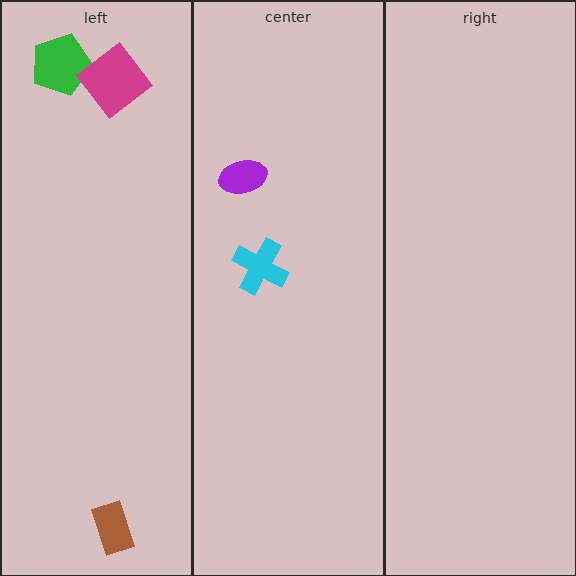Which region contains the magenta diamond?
The left region.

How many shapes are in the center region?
2.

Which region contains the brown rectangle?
The left region.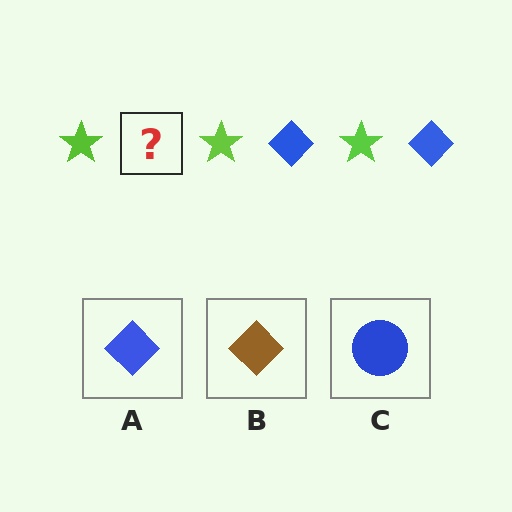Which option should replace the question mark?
Option A.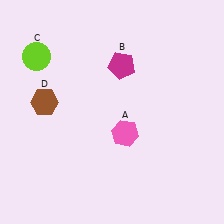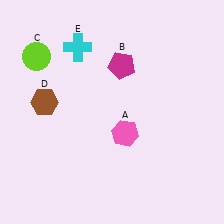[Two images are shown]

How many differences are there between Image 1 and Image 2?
There is 1 difference between the two images.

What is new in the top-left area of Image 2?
A cyan cross (E) was added in the top-left area of Image 2.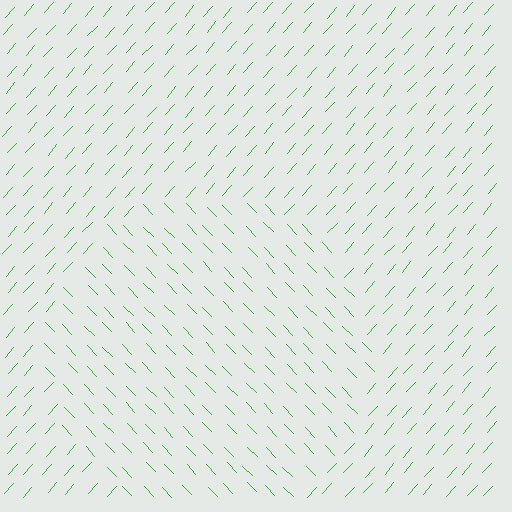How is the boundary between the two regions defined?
The boundary is defined purely by a change in line orientation (approximately 85 degrees difference). All lines are the same color and thickness.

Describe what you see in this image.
The image is filled with small green line segments. A circle region in the image has lines oriented differently from the surrounding lines, creating a visible texture boundary.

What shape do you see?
I see a circle.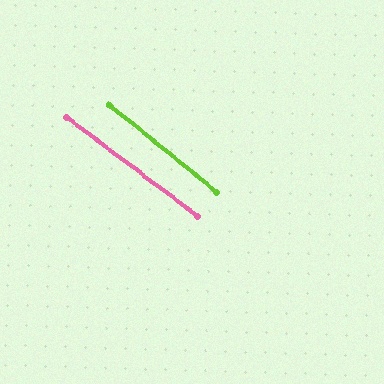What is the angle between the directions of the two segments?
Approximately 2 degrees.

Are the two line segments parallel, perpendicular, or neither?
Parallel — their directions differ by only 1.8°.